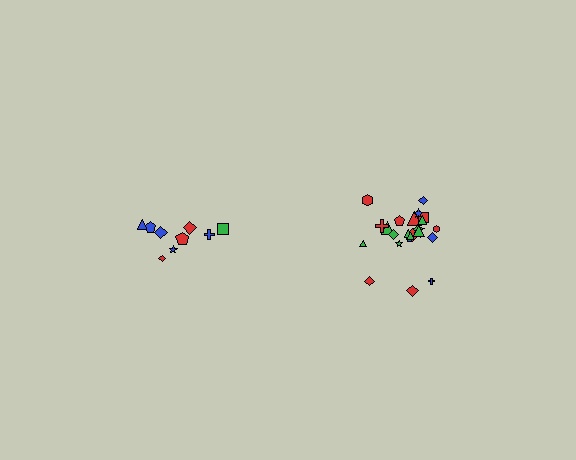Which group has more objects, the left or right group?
The right group.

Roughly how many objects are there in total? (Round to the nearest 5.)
Roughly 35 objects in total.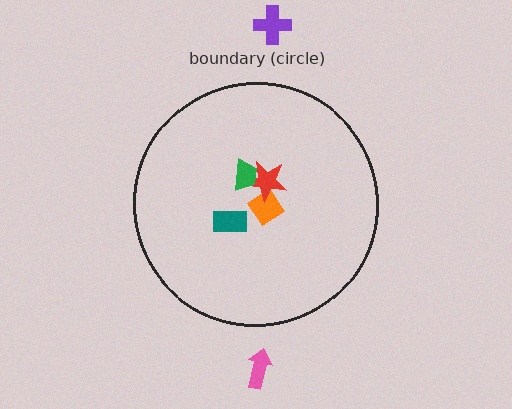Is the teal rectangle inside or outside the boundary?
Inside.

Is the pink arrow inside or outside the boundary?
Outside.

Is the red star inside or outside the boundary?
Inside.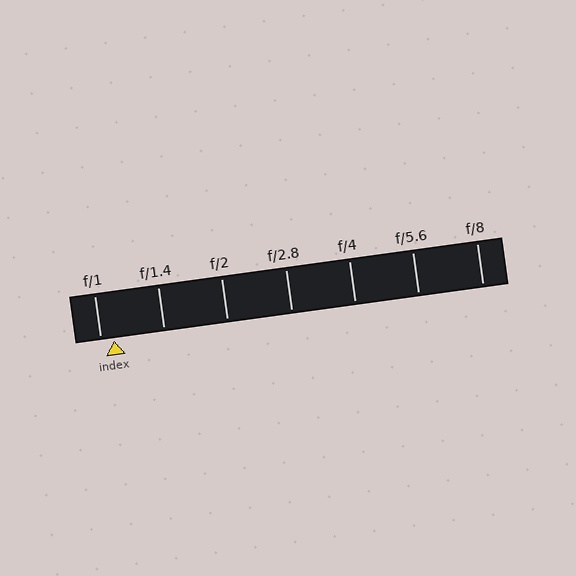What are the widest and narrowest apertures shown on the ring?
The widest aperture shown is f/1 and the narrowest is f/8.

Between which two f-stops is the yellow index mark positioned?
The index mark is between f/1 and f/1.4.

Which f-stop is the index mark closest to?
The index mark is closest to f/1.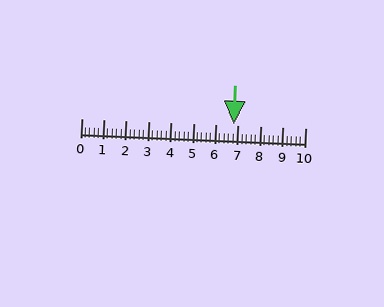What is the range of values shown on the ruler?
The ruler shows values from 0 to 10.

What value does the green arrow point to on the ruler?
The green arrow points to approximately 6.8.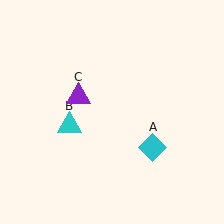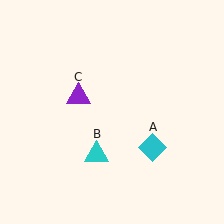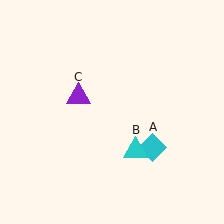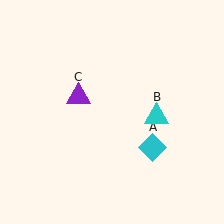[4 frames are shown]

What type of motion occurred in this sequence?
The cyan triangle (object B) rotated counterclockwise around the center of the scene.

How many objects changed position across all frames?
1 object changed position: cyan triangle (object B).